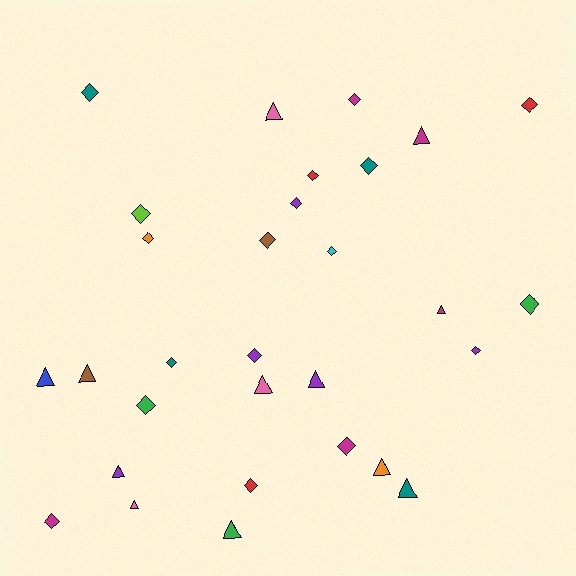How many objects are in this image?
There are 30 objects.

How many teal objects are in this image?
There are 4 teal objects.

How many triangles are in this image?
There are 12 triangles.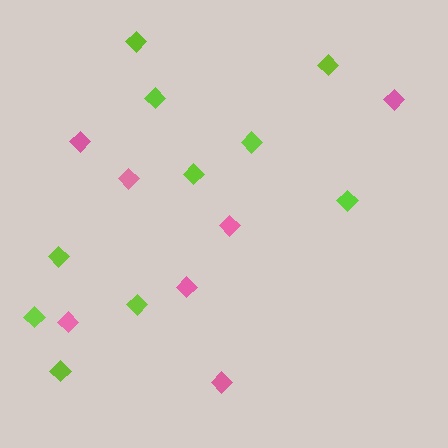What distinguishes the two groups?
There are 2 groups: one group of lime diamonds (10) and one group of pink diamonds (7).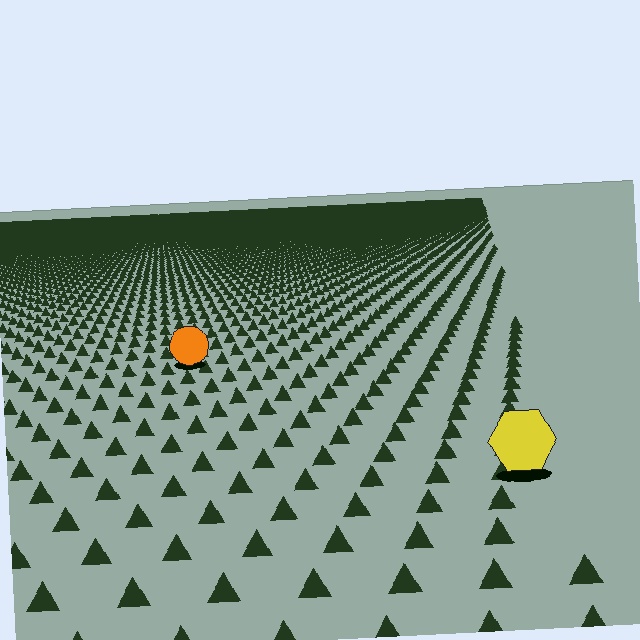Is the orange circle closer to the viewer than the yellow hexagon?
No. The yellow hexagon is closer — you can tell from the texture gradient: the ground texture is coarser near it.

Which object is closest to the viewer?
The yellow hexagon is closest. The texture marks near it are larger and more spread out.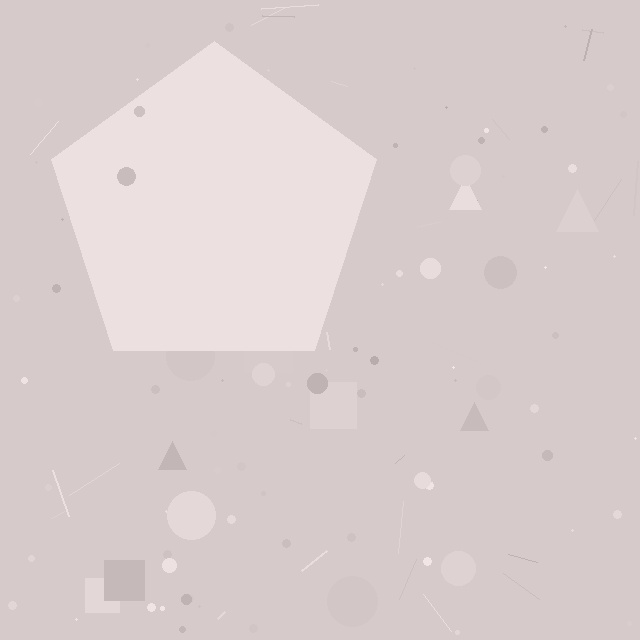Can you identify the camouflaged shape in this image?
The camouflaged shape is a pentagon.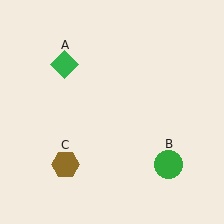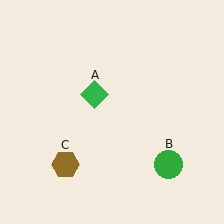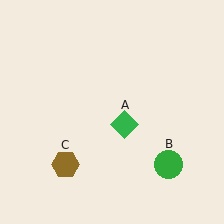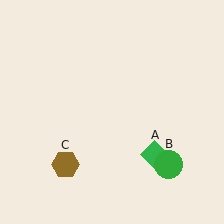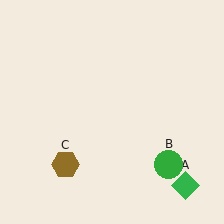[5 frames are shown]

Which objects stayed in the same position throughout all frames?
Green circle (object B) and brown hexagon (object C) remained stationary.